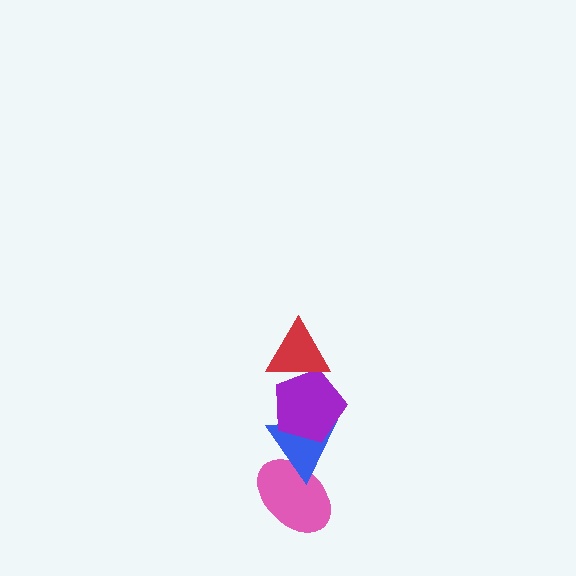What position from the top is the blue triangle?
The blue triangle is 3rd from the top.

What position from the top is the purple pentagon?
The purple pentagon is 2nd from the top.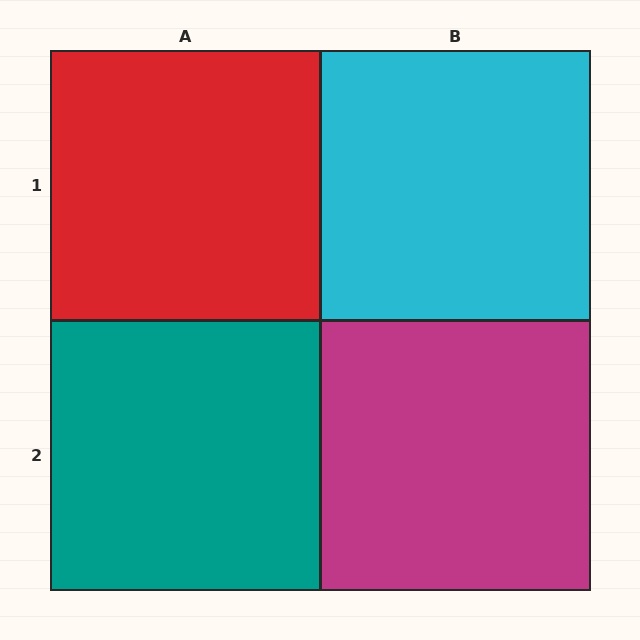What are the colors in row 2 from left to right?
Teal, magenta.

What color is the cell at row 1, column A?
Red.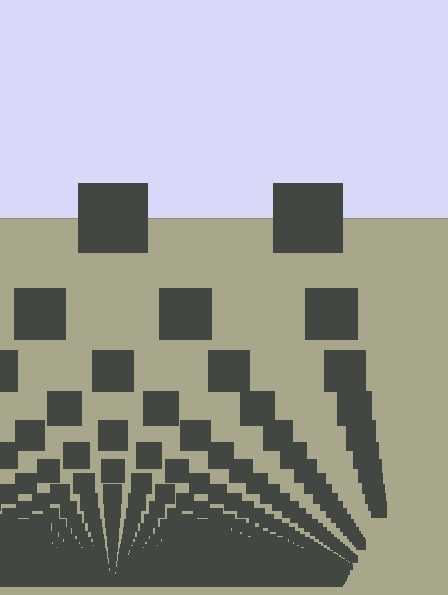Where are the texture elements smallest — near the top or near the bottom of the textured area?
Near the bottom.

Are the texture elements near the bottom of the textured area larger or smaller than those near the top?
Smaller. The gradient is inverted — elements near the bottom are smaller and denser.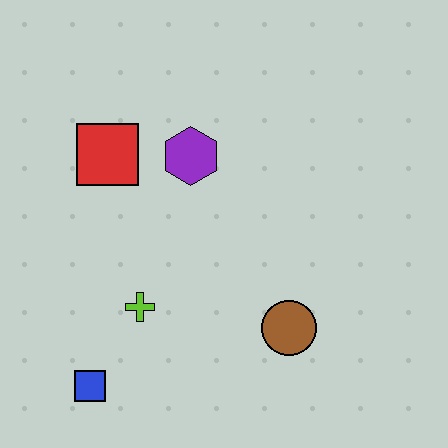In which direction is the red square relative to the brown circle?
The red square is to the left of the brown circle.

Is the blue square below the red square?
Yes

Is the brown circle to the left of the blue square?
No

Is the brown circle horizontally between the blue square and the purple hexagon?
No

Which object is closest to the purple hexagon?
The red square is closest to the purple hexagon.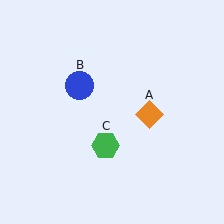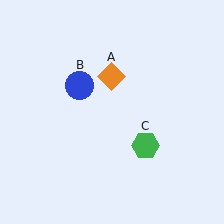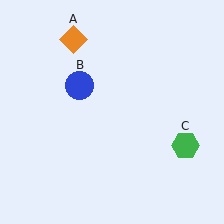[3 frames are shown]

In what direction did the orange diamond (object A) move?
The orange diamond (object A) moved up and to the left.